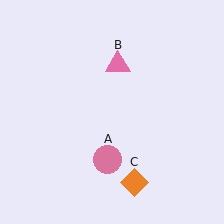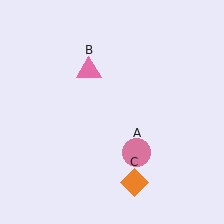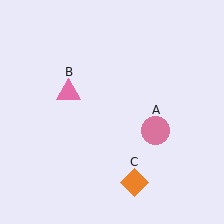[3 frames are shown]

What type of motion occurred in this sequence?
The pink circle (object A), pink triangle (object B) rotated counterclockwise around the center of the scene.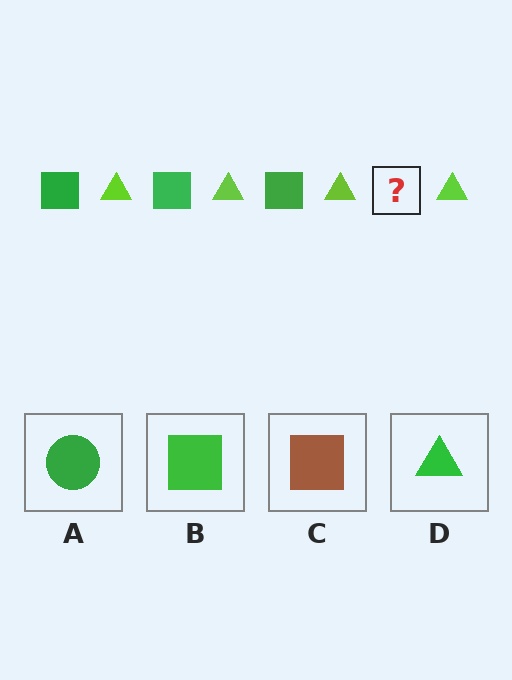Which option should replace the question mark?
Option B.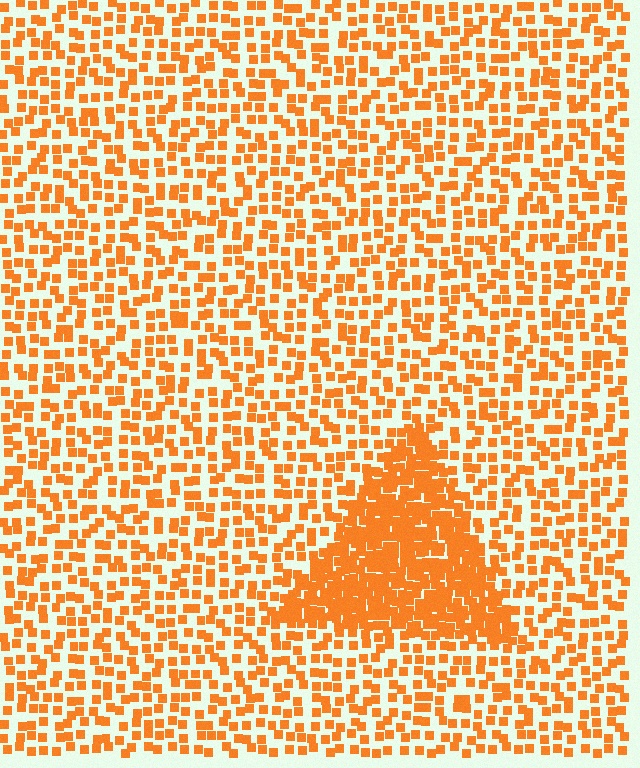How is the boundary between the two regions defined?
The boundary is defined by a change in element density (approximately 2.6x ratio). All elements are the same color, size, and shape.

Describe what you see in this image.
The image contains small orange elements arranged at two different densities. A triangle-shaped region is visible where the elements are more densely packed than the surrounding area.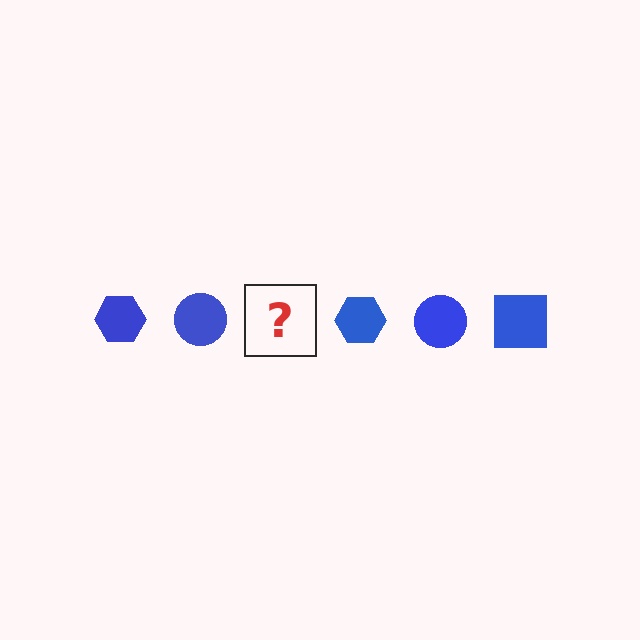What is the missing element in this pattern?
The missing element is a blue square.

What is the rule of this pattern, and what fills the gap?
The rule is that the pattern cycles through hexagon, circle, square shapes in blue. The gap should be filled with a blue square.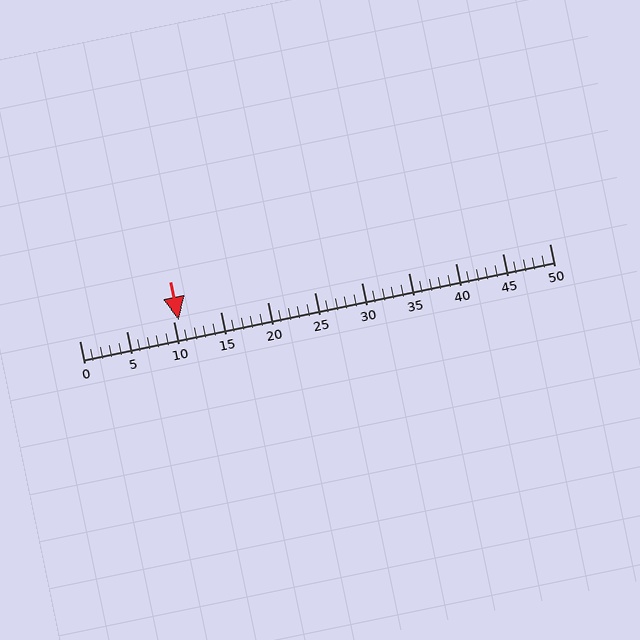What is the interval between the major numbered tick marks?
The major tick marks are spaced 5 units apart.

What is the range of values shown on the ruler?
The ruler shows values from 0 to 50.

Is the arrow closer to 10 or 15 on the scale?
The arrow is closer to 10.